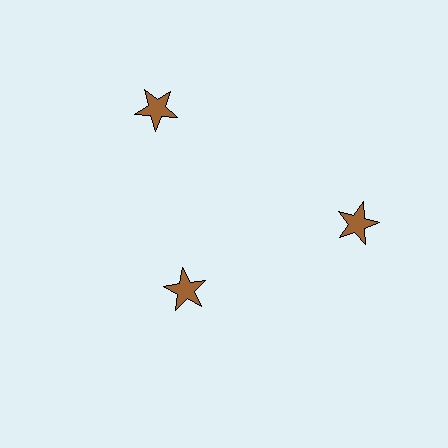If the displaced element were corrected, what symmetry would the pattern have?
It would have 3-fold rotational symmetry — the pattern would map onto itself every 120 degrees.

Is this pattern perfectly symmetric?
No. The 3 brown stars are arranged in a ring, but one element near the 7 o'clock position is pulled inward toward the center, breaking the 3-fold rotational symmetry.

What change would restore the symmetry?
The symmetry would be restored by moving it outward, back onto the ring so that all 3 stars sit at equal angles and equal distance from the center.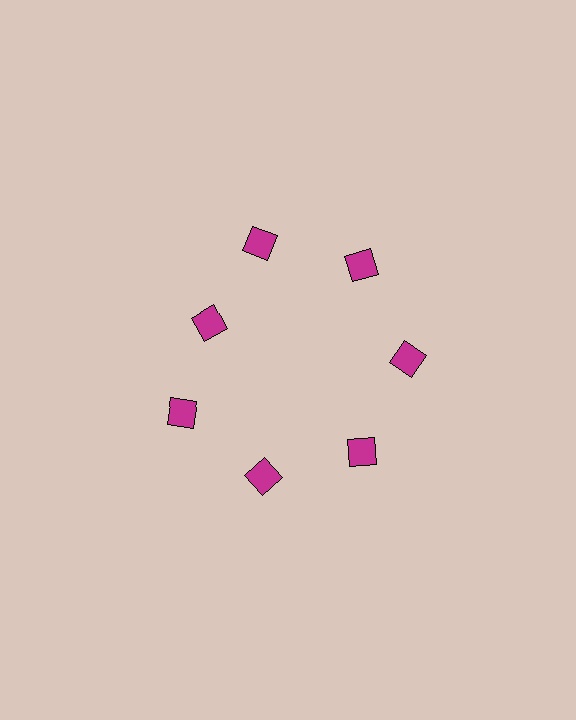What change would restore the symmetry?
The symmetry would be restored by moving it outward, back onto the ring so that all 7 squares sit at equal angles and equal distance from the center.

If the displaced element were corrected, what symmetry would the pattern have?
It would have 7-fold rotational symmetry — the pattern would map onto itself every 51 degrees.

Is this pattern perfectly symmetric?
No. The 7 magenta squares are arranged in a ring, but one element near the 10 o'clock position is pulled inward toward the center, breaking the 7-fold rotational symmetry.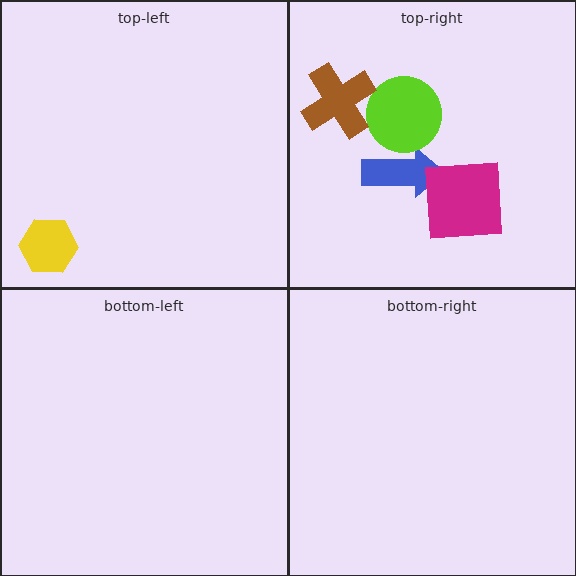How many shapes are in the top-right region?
4.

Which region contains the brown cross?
The top-right region.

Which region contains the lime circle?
The top-right region.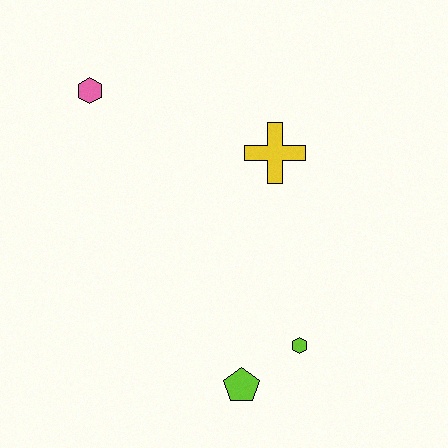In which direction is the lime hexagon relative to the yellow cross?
The lime hexagon is below the yellow cross.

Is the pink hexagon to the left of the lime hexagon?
Yes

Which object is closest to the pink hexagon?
The yellow cross is closest to the pink hexagon.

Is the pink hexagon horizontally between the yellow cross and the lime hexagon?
No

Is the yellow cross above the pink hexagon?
No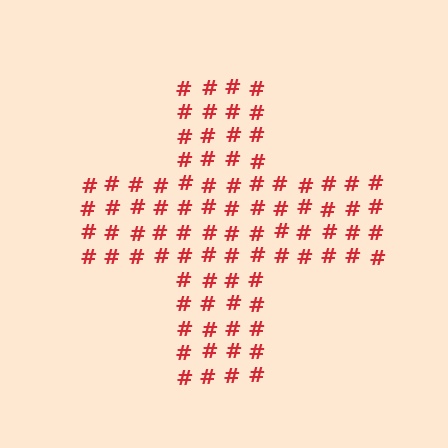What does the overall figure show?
The overall figure shows a cross.